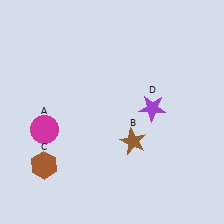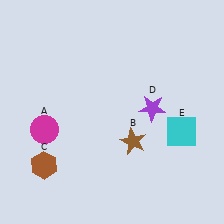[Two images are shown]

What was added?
A cyan square (E) was added in Image 2.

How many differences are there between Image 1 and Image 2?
There is 1 difference between the two images.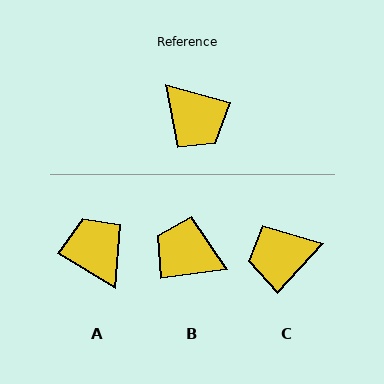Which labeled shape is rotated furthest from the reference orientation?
A, about 165 degrees away.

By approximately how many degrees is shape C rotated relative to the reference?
Approximately 117 degrees clockwise.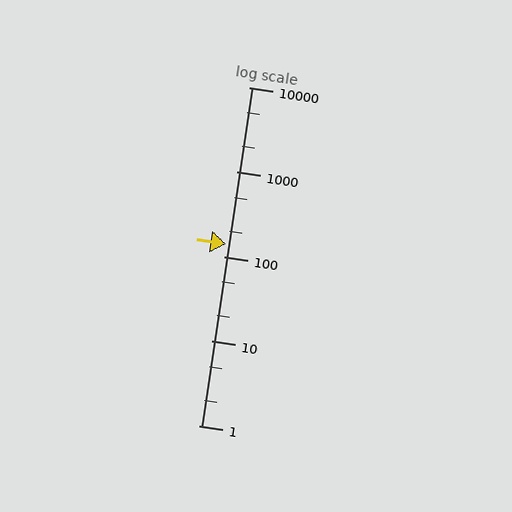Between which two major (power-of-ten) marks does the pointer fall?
The pointer is between 100 and 1000.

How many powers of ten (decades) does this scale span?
The scale spans 4 decades, from 1 to 10000.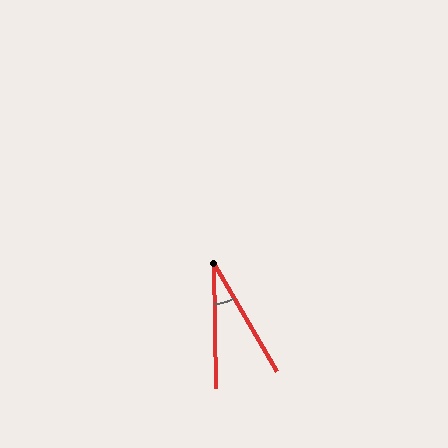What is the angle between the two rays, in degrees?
Approximately 30 degrees.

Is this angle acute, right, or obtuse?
It is acute.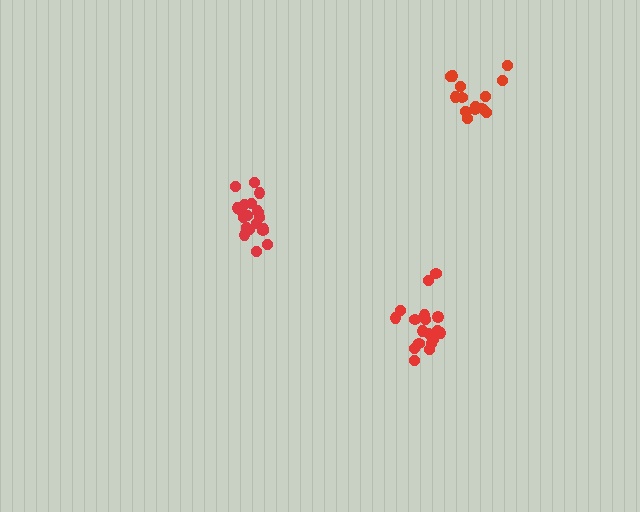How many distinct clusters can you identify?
There are 3 distinct clusters.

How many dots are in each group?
Group 1: 14 dots, Group 2: 20 dots, Group 3: 20 dots (54 total).